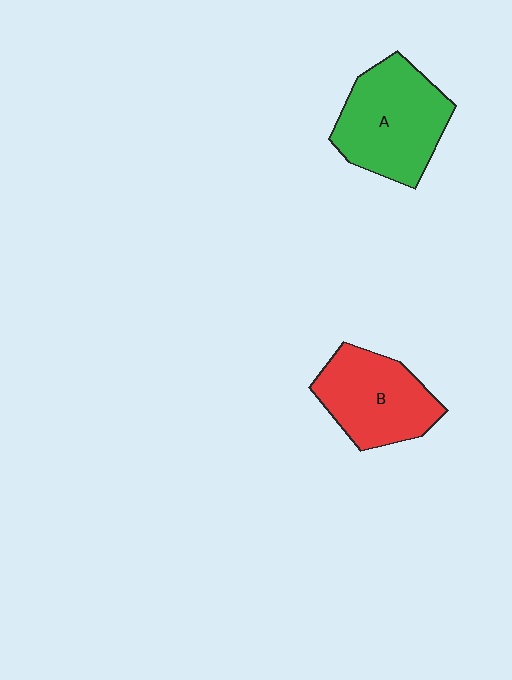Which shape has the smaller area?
Shape B (red).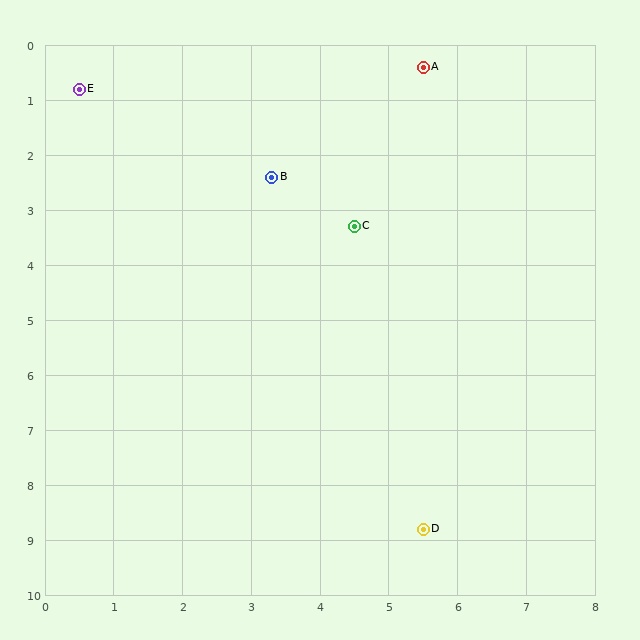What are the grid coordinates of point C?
Point C is at approximately (4.5, 3.3).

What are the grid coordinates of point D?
Point D is at approximately (5.5, 8.8).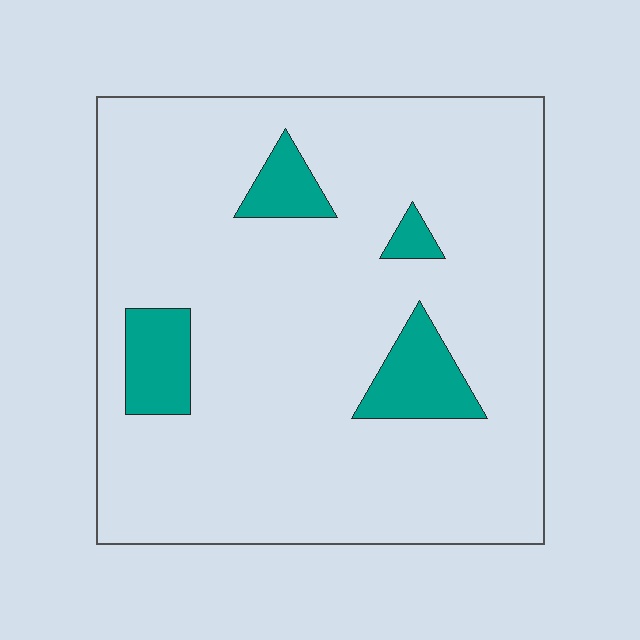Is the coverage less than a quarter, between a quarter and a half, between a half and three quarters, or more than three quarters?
Less than a quarter.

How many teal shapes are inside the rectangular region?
4.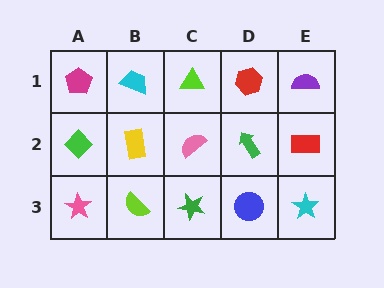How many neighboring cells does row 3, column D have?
3.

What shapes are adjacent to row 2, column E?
A purple semicircle (row 1, column E), a cyan star (row 3, column E), a green arrow (row 2, column D).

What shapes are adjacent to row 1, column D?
A green arrow (row 2, column D), a lime triangle (row 1, column C), a purple semicircle (row 1, column E).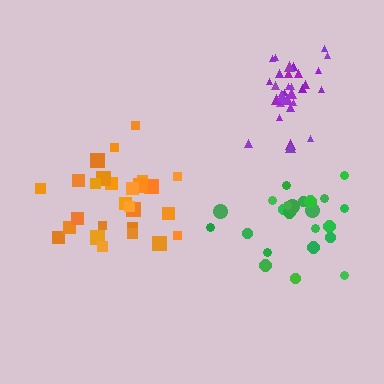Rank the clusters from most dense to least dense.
purple, orange, green.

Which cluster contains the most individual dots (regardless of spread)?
Purple (31).